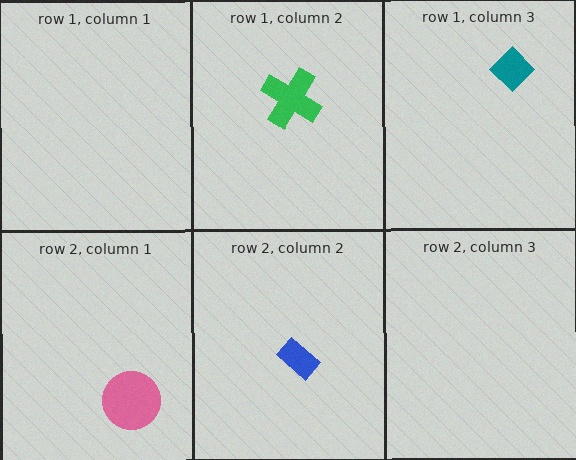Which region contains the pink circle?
The row 2, column 1 region.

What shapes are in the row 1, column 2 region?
The green cross.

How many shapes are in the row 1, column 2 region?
1.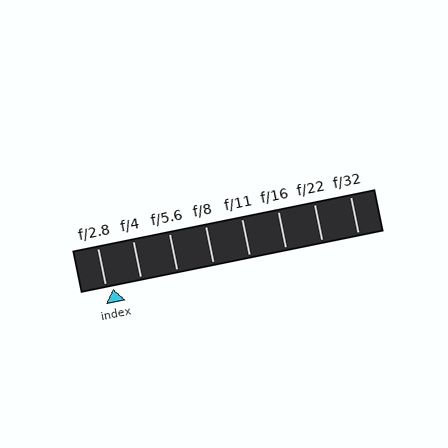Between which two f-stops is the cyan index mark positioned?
The index mark is between f/2.8 and f/4.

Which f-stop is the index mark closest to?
The index mark is closest to f/2.8.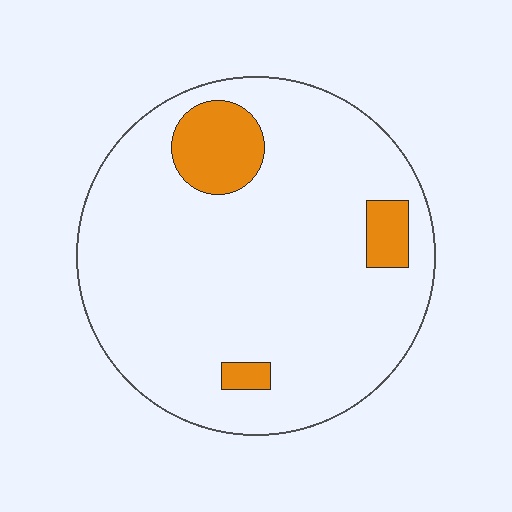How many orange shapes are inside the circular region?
3.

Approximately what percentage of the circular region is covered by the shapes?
Approximately 10%.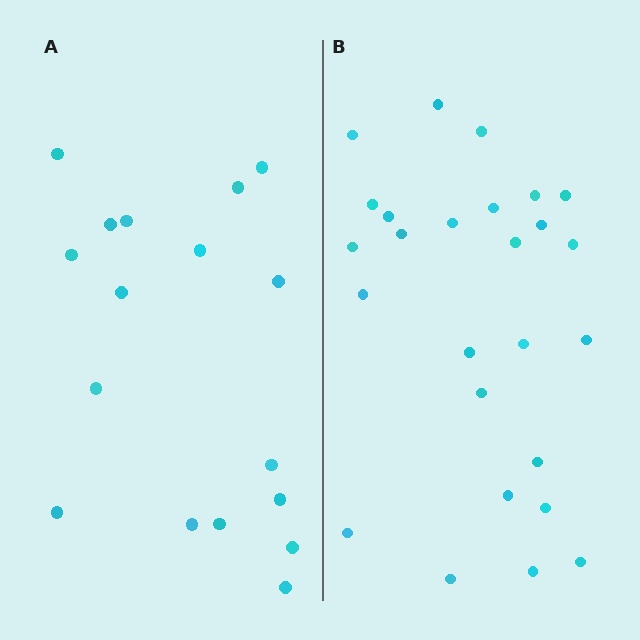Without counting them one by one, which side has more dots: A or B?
Region B (the right region) has more dots.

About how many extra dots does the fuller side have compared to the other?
Region B has roughly 8 or so more dots than region A.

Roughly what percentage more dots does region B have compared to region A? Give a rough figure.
About 55% more.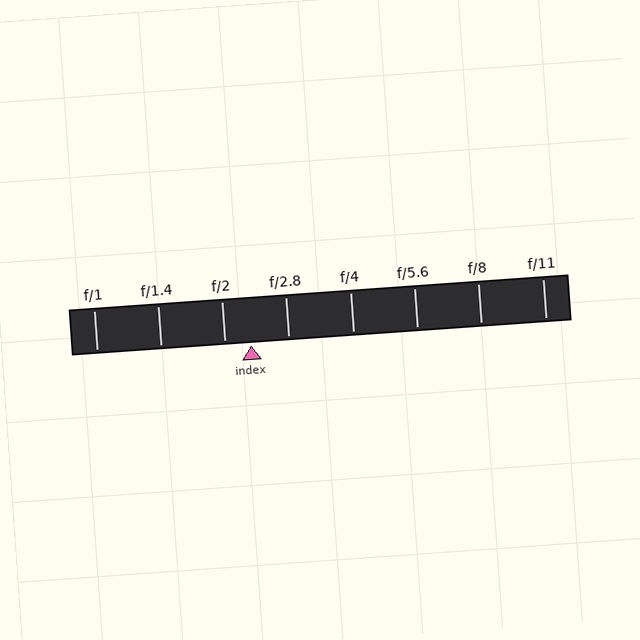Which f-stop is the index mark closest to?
The index mark is closest to f/2.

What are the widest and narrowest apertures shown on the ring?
The widest aperture shown is f/1 and the narrowest is f/11.